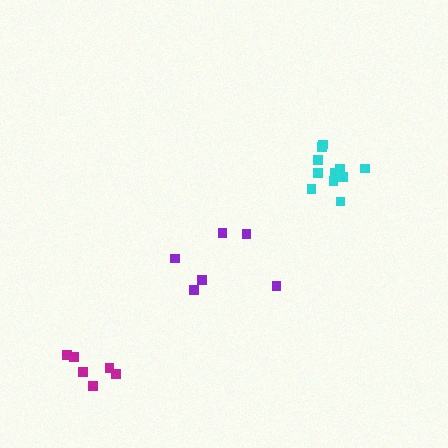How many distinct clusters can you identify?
There are 3 distinct clusters.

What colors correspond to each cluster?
The clusters are colored: purple, cyan, magenta.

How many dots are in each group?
Group 1: 6 dots, Group 2: 11 dots, Group 3: 6 dots (23 total).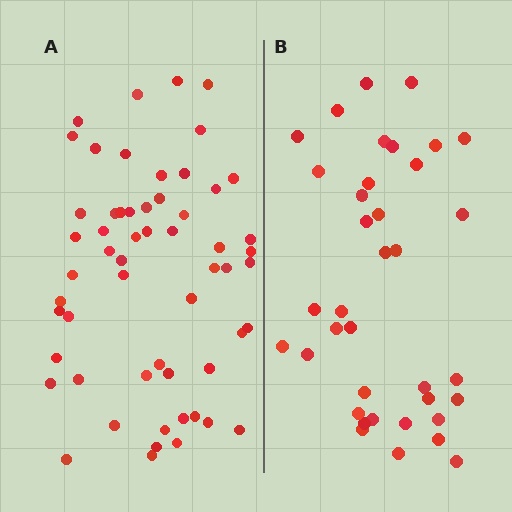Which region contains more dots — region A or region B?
Region A (the left region) has more dots.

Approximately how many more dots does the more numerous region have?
Region A has approximately 20 more dots than region B.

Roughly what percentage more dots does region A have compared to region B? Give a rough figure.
About 55% more.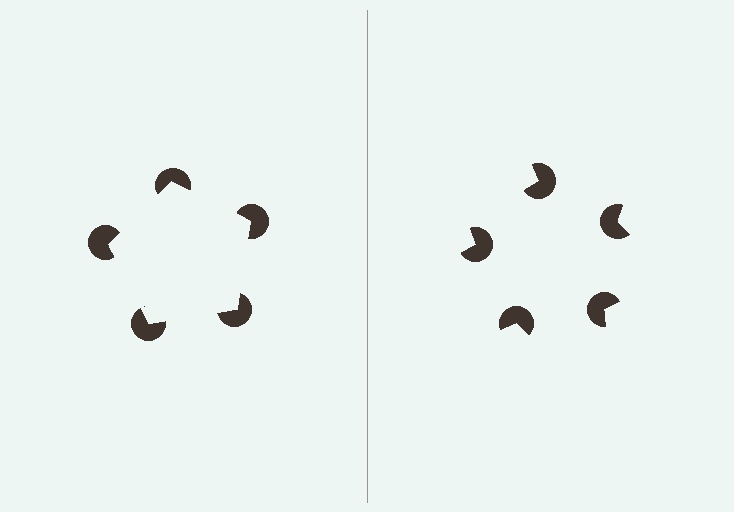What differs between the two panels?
The pac-man discs are positioned identically on both sides; only the wedge orientations differ. On the left they align to a pentagon; on the right they are misaligned.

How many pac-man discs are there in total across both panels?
10 — 5 on each side.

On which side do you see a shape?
An illusory pentagon appears on the left side. On the right side the wedge cuts are rotated, so no coherent shape forms.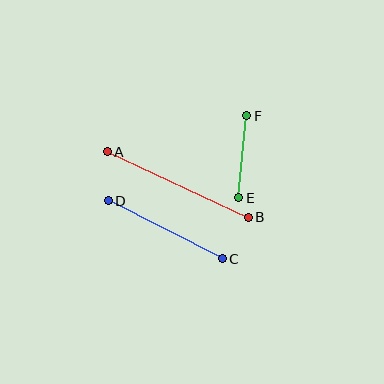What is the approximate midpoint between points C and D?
The midpoint is at approximately (165, 230) pixels.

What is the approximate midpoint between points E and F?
The midpoint is at approximately (243, 157) pixels.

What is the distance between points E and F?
The distance is approximately 82 pixels.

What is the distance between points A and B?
The distance is approximately 156 pixels.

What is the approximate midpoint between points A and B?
The midpoint is at approximately (178, 184) pixels.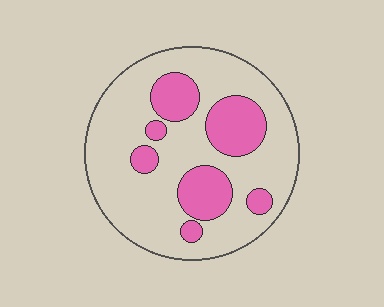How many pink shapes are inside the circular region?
7.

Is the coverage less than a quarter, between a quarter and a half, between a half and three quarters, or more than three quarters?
Between a quarter and a half.